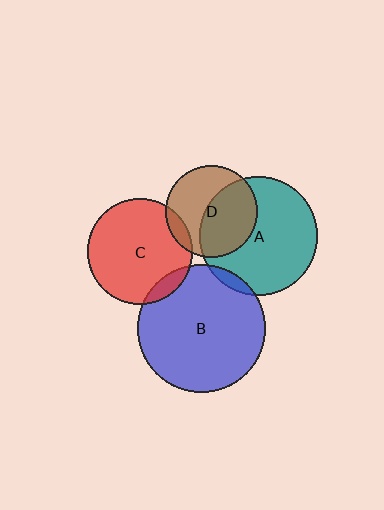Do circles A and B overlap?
Yes.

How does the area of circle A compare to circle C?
Approximately 1.3 times.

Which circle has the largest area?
Circle B (blue).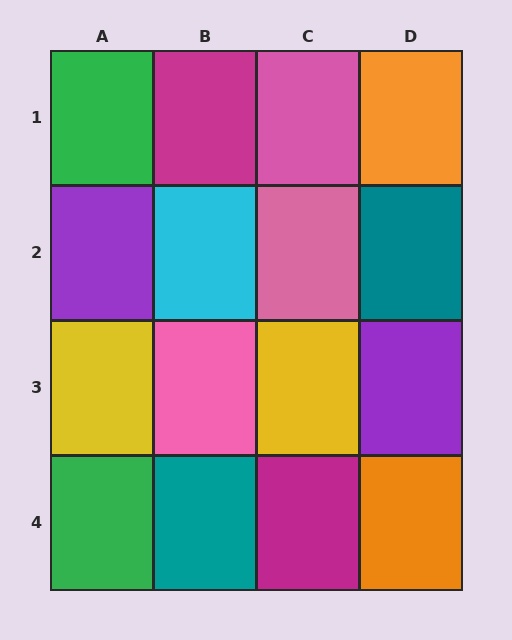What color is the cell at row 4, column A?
Green.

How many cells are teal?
2 cells are teal.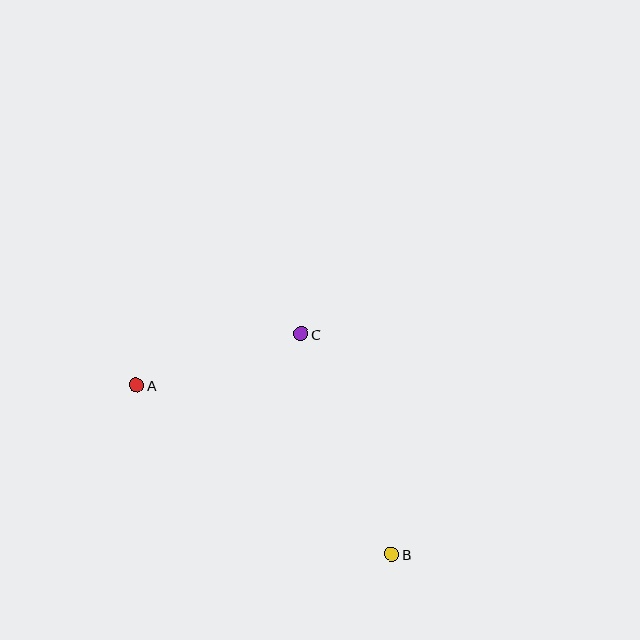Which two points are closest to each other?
Points A and C are closest to each other.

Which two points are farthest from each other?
Points A and B are farthest from each other.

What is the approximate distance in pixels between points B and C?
The distance between B and C is approximately 238 pixels.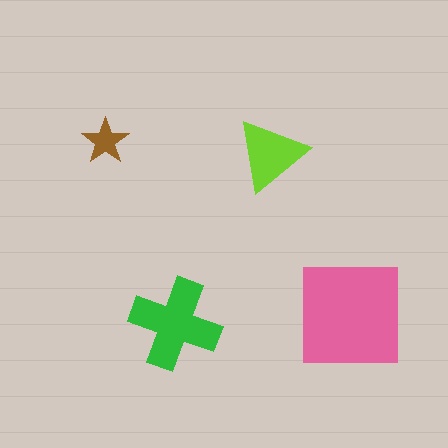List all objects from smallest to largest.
The brown star, the lime triangle, the green cross, the pink square.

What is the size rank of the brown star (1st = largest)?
4th.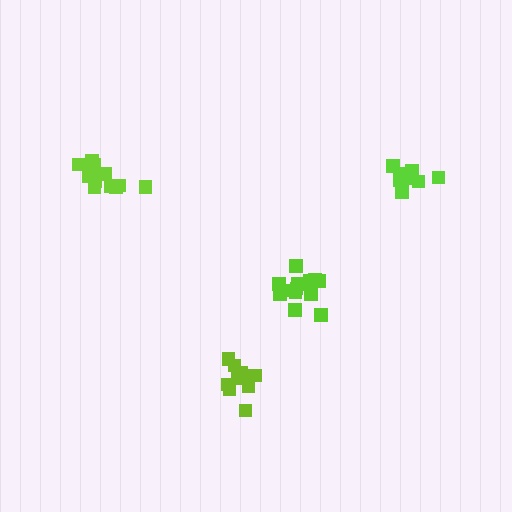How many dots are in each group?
Group 1: 13 dots, Group 2: 14 dots, Group 3: 9 dots, Group 4: 10 dots (46 total).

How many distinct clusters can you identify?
There are 4 distinct clusters.